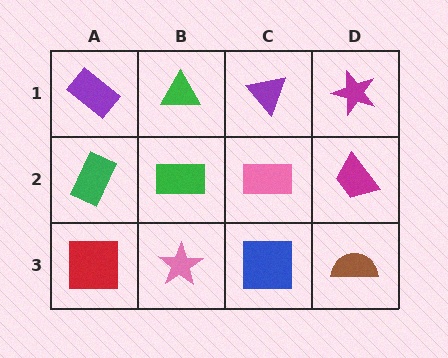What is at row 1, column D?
A magenta star.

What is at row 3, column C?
A blue square.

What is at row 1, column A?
A purple rectangle.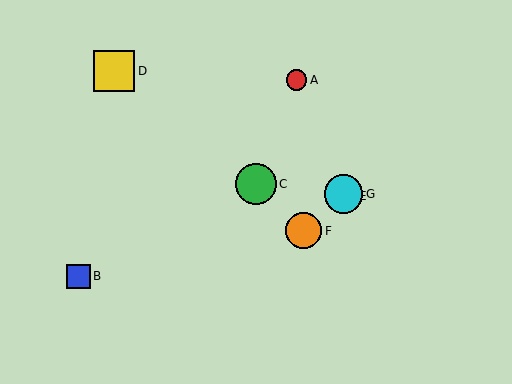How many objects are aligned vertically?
2 objects (E, G) are aligned vertically.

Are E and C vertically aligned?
No, E is at x≈344 and C is at x≈256.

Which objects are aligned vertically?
Objects E, G are aligned vertically.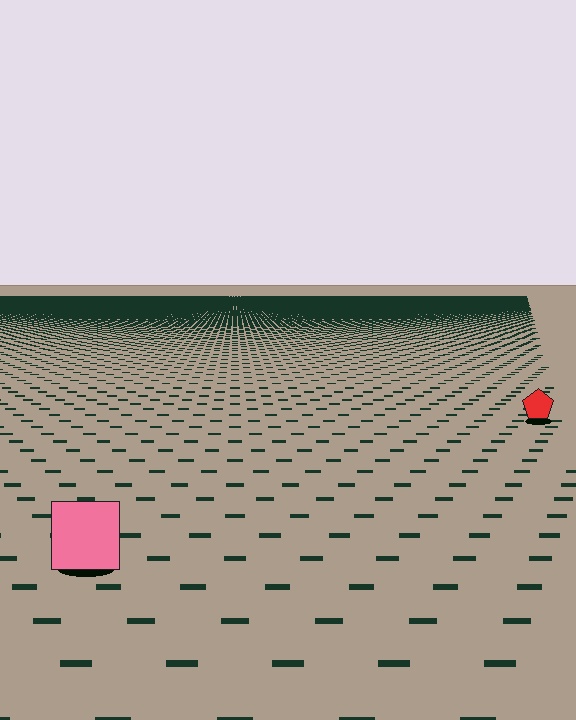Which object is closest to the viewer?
The pink square is closest. The texture marks near it are larger and more spread out.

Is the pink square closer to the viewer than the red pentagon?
Yes. The pink square is closer — you can tell from the texture gradient: the ground texture is coarser near it.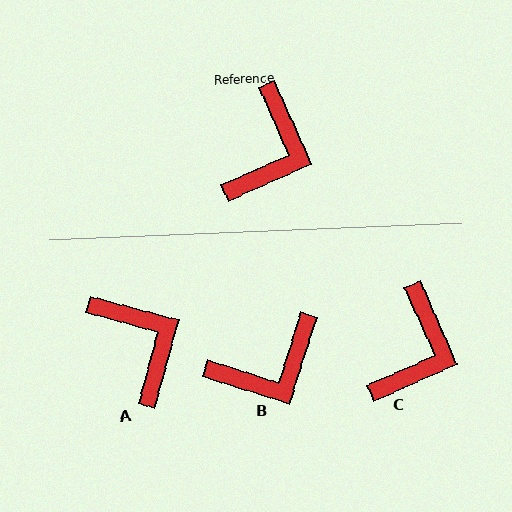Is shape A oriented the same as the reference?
No, it is off by about 51 degrees.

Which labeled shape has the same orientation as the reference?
C.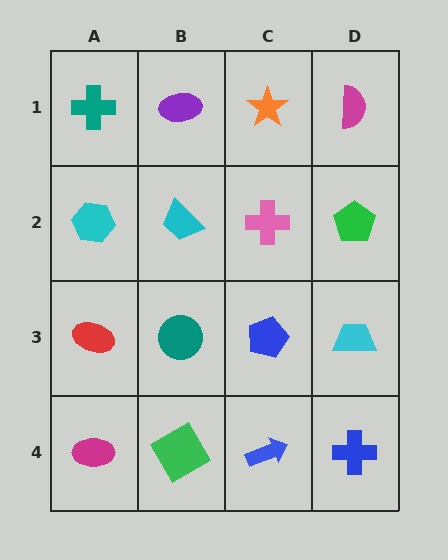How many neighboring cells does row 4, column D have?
2.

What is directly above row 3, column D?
A green pentagon.